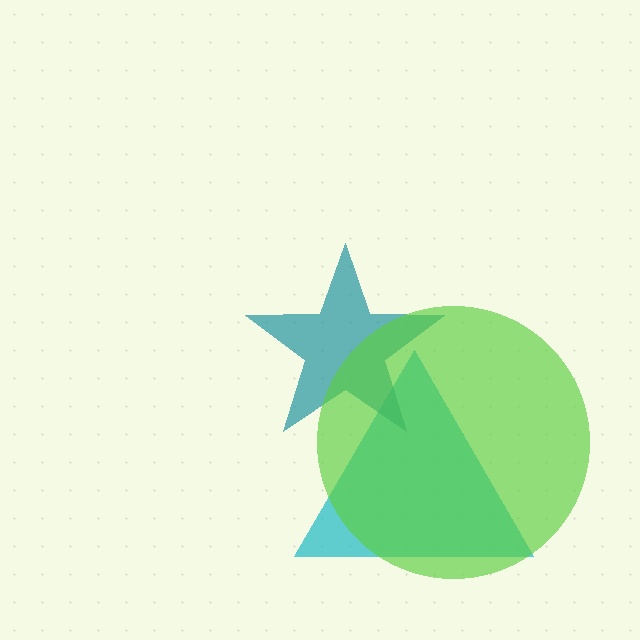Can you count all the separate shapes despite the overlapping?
Yes, there are 3 separate shapes.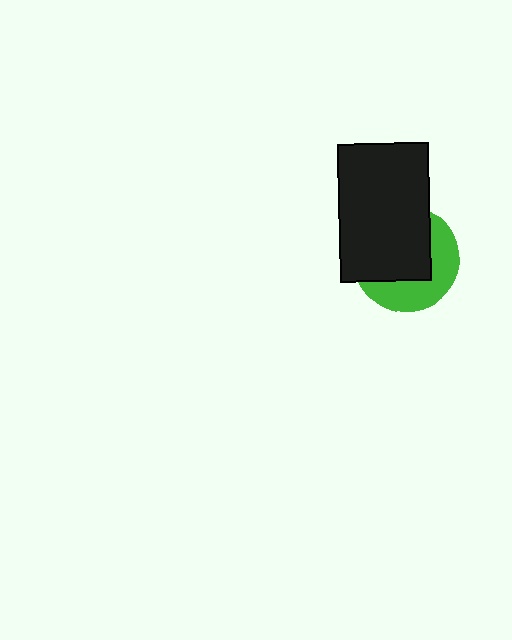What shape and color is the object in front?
The object in front is a black rectangle.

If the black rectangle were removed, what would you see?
You would see the complete green circle.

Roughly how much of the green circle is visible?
A small part of it is visible (roughly 40%).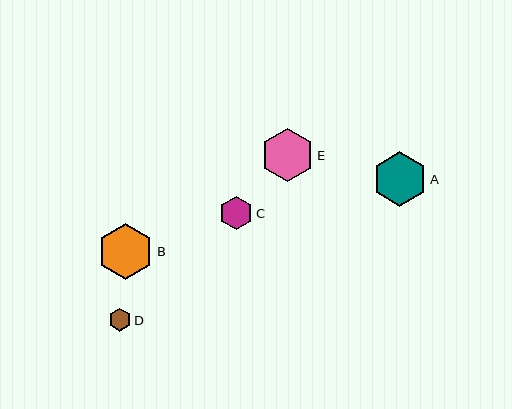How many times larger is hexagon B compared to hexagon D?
Hexagon B is approximately 2.4 times the size of hexagon D.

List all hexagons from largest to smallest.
From largest to smallest: B, A, E, C, D.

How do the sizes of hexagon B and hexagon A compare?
Hexagon B and hexagon A are approximately the same size.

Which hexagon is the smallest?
Hexagon D is the smallest with a size of approximately 23 pixels.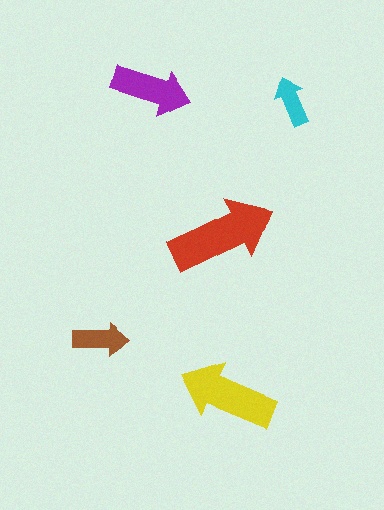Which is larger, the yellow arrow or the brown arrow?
The yellow one.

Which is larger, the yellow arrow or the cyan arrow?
The yellow one.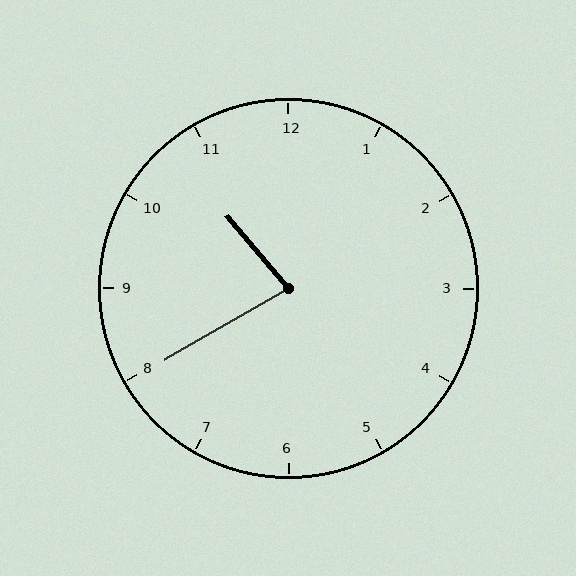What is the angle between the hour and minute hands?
Approximately 80 degrees.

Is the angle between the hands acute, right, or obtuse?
It is acute.